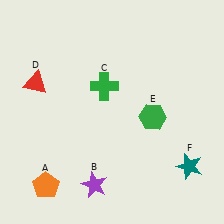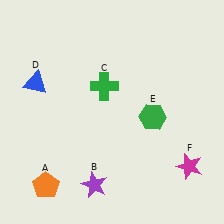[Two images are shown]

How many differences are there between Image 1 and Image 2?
There are 2 differences between the two images.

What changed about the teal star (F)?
In Image 1, F is teal. In Image 2, it changed to magenta.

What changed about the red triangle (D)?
In Image 1, D is red. In Image 2, it changed to blue.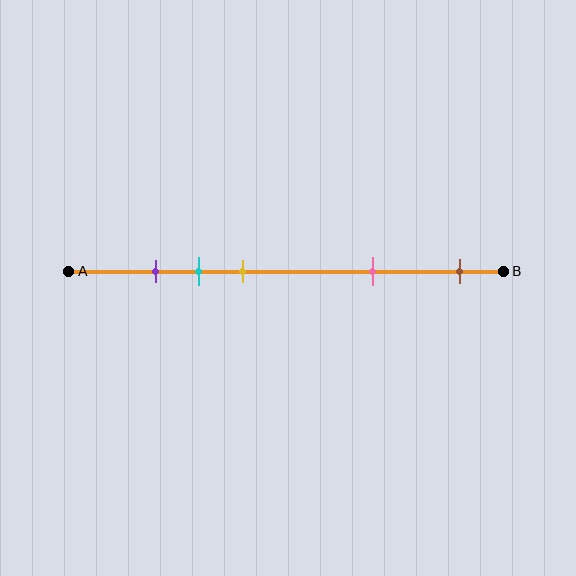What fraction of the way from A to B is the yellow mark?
The yellow mark is approximately 40% (0.4) of the way from A to B.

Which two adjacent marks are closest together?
The purple and cyan marks are the closest adjacent pair.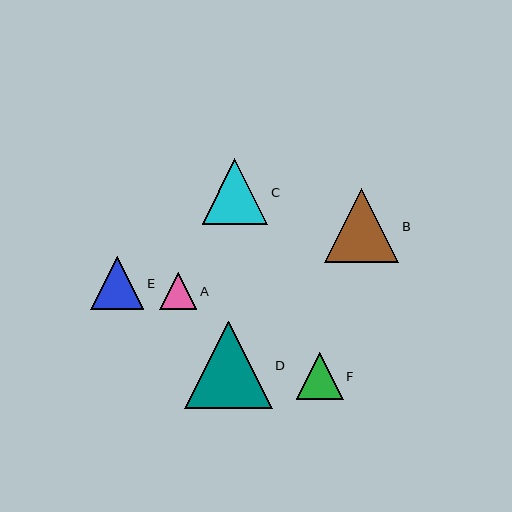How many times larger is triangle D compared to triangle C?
Triangle D is approximately 1.3 times the size of triangle C.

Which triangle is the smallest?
Triangle A is the smallest with a size of approximately 37 pixels.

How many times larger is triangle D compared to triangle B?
Triangle D is approximately 1.2 times the size of triangle B.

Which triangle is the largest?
Triangle D is the largest with a size of approximately 88 pixels.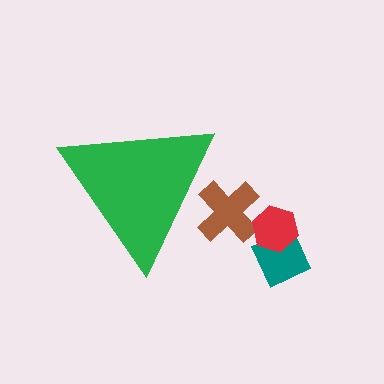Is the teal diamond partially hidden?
No, the teal diamond is fully visible.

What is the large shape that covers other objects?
A green triangle.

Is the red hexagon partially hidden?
No, the red hexagon is fully visible.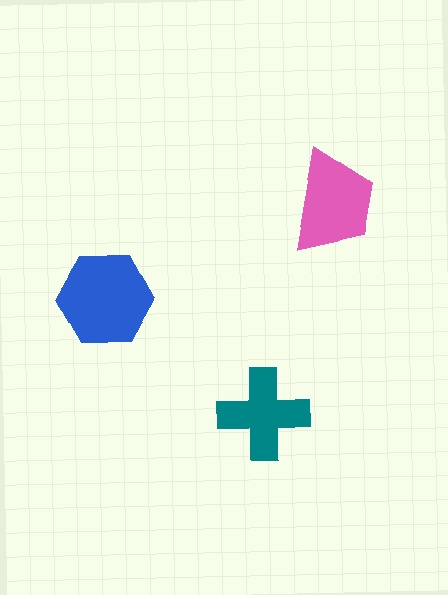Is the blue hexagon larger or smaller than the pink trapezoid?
Larger.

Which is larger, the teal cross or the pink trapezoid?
The pink trapezoid.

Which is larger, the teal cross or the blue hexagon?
The blue hexagon.